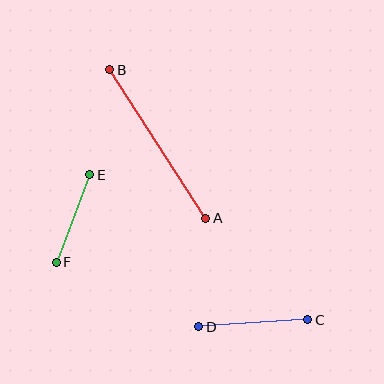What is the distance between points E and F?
The distance is approximately 94 pixels.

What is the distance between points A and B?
The distance is approximately 177 pixels.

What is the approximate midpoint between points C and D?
The midpoint is at approximately (253, 323) pixels.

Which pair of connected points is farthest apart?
Points A and B are farthest apart.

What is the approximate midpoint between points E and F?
The midpoint is at approximately (73, 218) pixels.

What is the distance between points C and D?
The distance is approximately 109 pixels.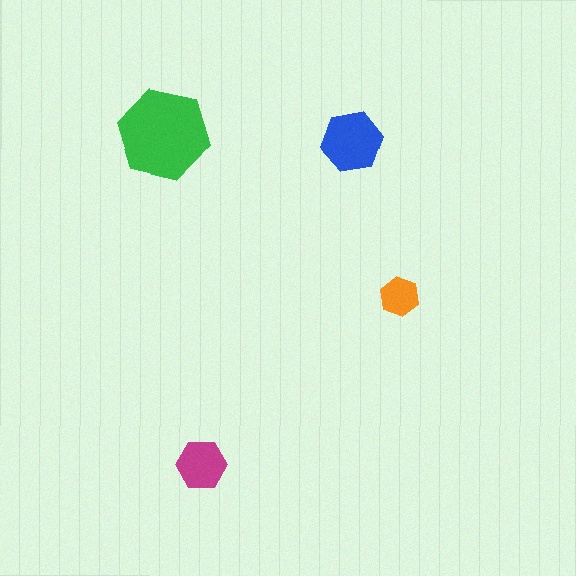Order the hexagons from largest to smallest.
the green one, the blue one, the magenta one, the orange one.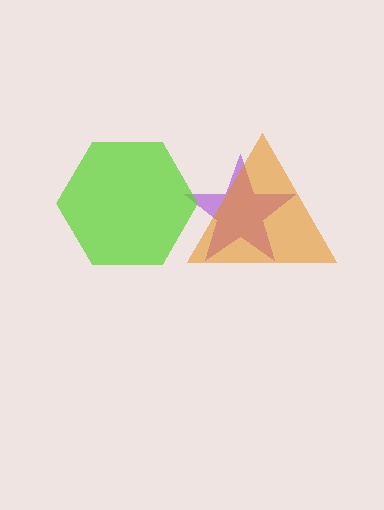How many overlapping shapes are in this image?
There are 3 overlapping shapes in the image.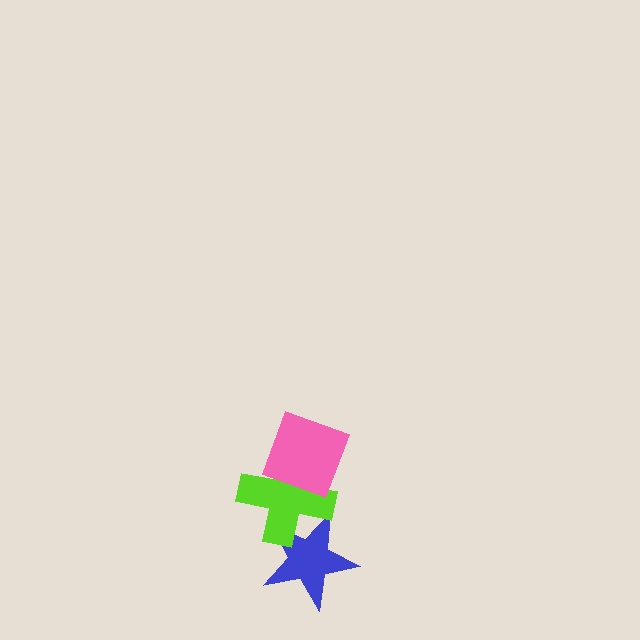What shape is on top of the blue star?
The lime cross is on top of the blue star.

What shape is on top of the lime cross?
The pink diamond is on top of the lime cross.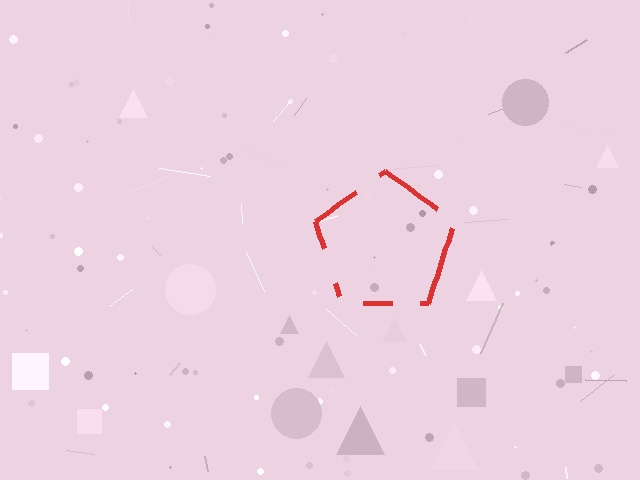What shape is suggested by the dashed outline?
The dashed outline suggests a pentagon.